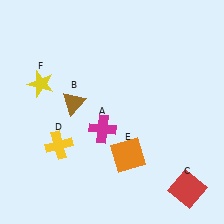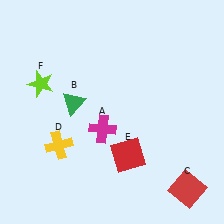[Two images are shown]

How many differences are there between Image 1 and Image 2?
There are 3 differences between the two images.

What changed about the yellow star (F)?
In Image 1, F is yellow. In Image 2, it changed to lime.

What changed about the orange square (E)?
In Image 1, E is orange. In Image 2, it changed to red.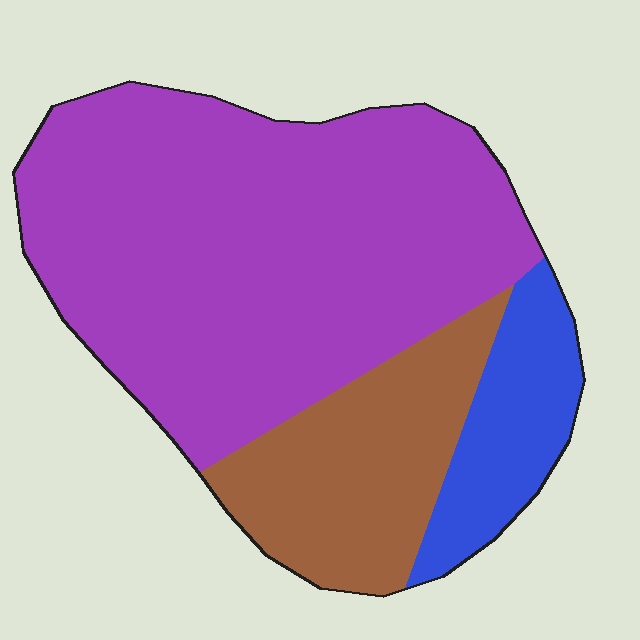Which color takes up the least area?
Blue, at roughly 15%.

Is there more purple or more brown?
Purple.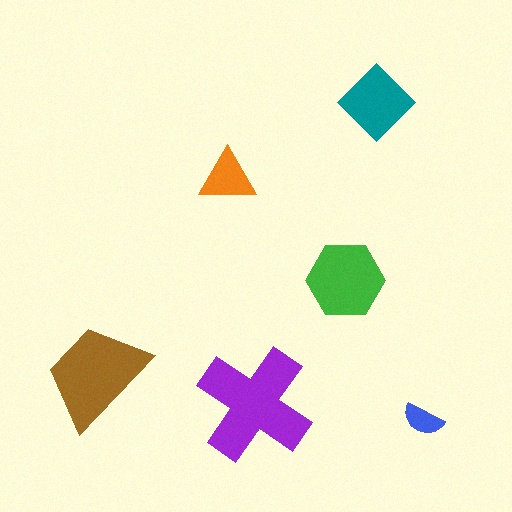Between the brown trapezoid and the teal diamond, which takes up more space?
The brown trapezoid.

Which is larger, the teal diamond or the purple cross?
The purple cross.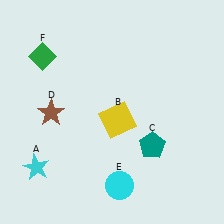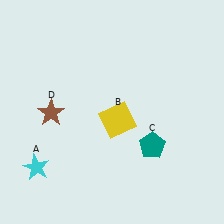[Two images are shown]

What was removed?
The green diamond (F), the cyan circle (E) were removed in Image 2.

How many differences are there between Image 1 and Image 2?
There are 2 differences between the two images.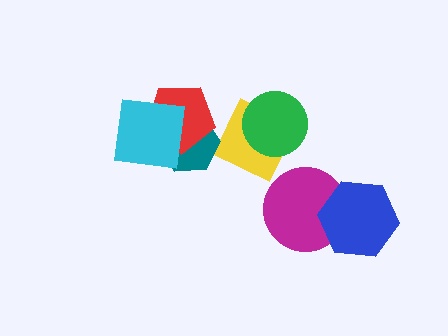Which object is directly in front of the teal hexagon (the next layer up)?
The red pentagon is directly in front of the teal hexagon.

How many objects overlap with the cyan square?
2 objects overlap with the cyan square.